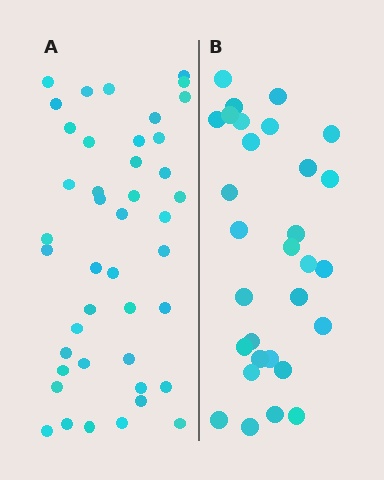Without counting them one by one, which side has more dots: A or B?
Region A (the left region) has more dots.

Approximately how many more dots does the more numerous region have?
Region A has approximately 15 more dots than region B.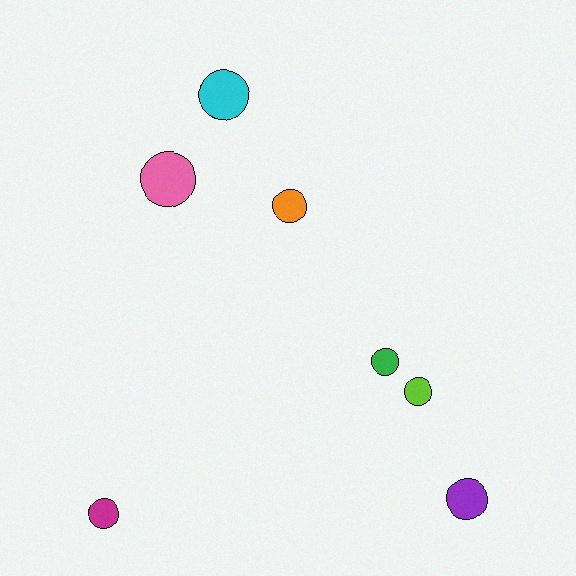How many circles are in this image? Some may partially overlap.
There are 7 circles.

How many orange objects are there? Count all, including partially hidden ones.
There is 1 orange object.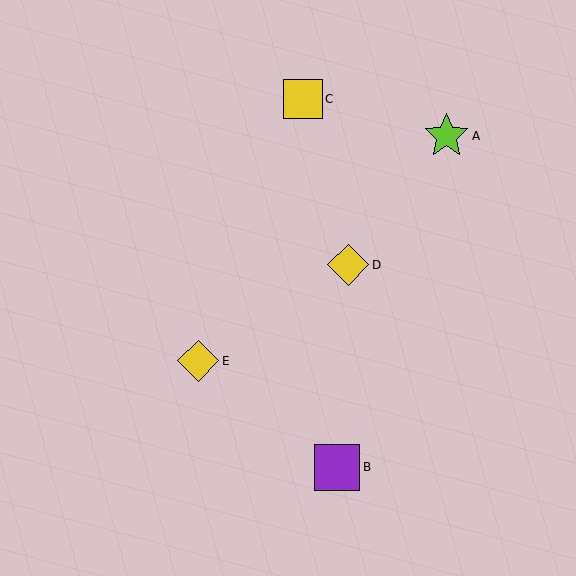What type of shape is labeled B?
Shape B is a purple square.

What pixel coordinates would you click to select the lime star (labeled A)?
Click at (446, 136) to select the lime star A.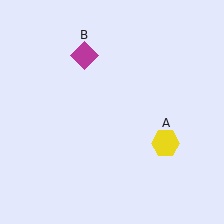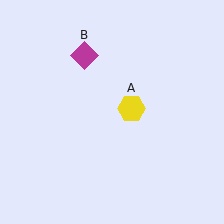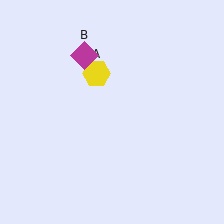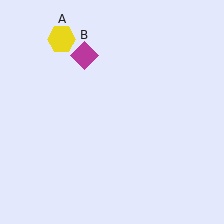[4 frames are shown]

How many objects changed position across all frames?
1 object changed position: yellow hexagon (object A).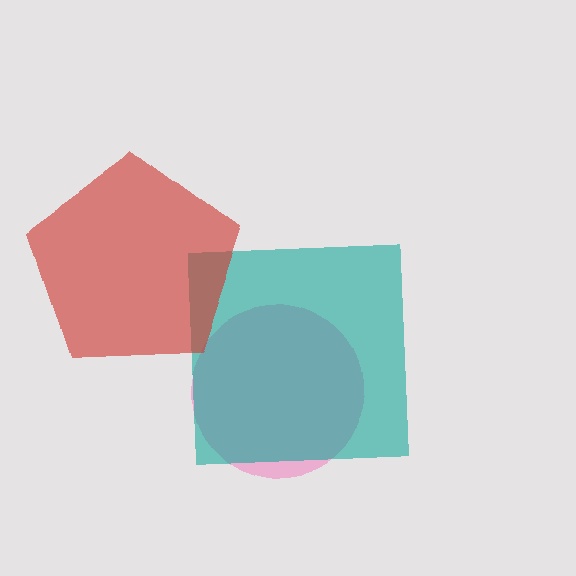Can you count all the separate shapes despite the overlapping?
Yes, there are 3 separate shapes.